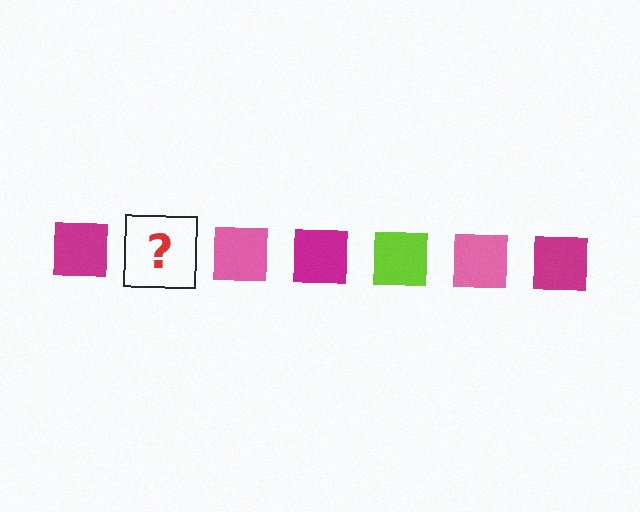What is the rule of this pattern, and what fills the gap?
The rule is that the pattern cycles through magenta, lime, pink squares. The gap should be filled with a lime square.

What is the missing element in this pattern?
The missing element is a lime square.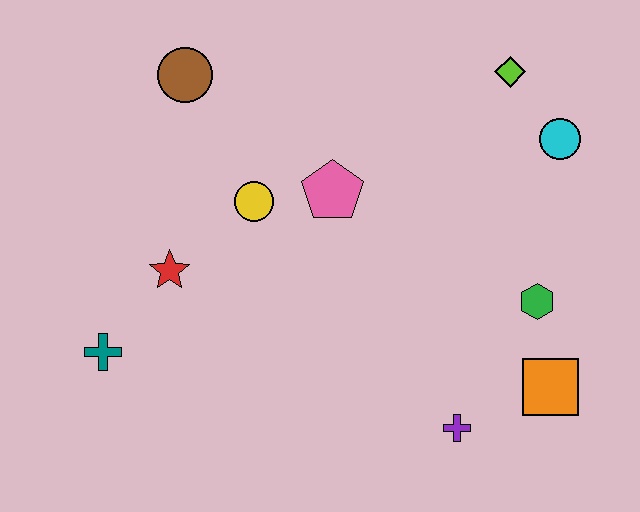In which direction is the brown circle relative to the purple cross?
The brown circle is above the purple cross.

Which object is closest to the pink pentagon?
The yellow circle is closest to the pink pentagon.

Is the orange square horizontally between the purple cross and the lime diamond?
No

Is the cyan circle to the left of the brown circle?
No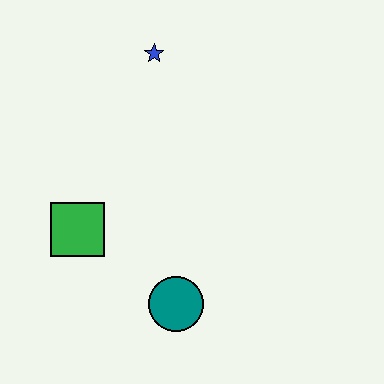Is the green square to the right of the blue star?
No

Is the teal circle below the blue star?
Yes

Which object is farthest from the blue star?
The teal circle is farthest from the blue star.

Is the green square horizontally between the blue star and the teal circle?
No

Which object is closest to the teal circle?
The green square is closest to the teal circle.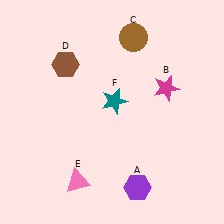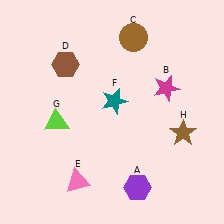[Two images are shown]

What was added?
A lime triangle (G), a brown star (H) were added in Image 2.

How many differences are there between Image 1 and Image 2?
There are 2 differences between the two images.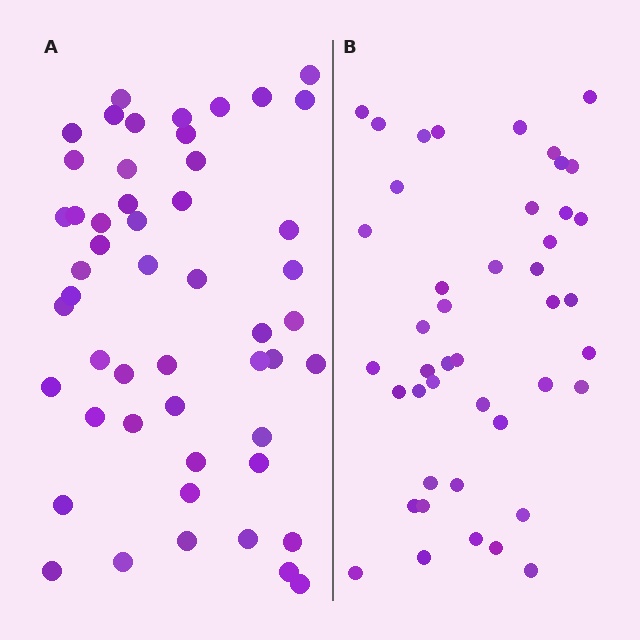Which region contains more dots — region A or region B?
Region A (the left region) has more dots.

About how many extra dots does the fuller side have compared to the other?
Region A has roughly 8 or so more dots than region B.